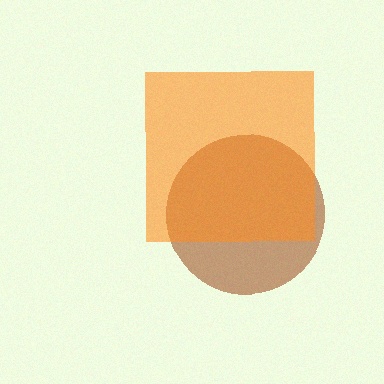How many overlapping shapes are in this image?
There are 2 overlapping shapes in the image.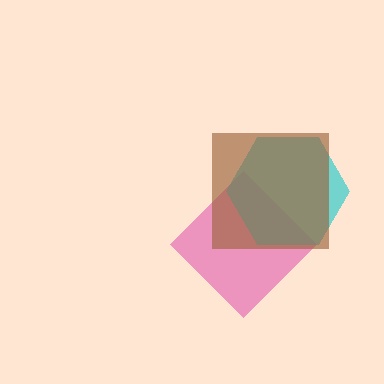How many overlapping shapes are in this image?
There are 3 overlapping shapes in the image.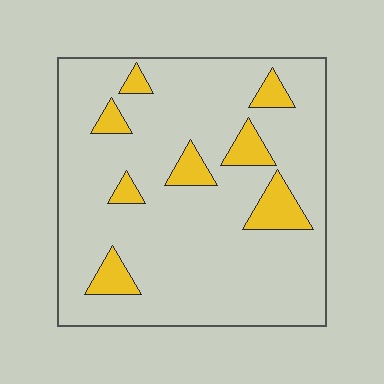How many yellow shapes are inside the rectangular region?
8.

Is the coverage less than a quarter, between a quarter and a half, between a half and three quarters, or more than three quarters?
Less than a quarter.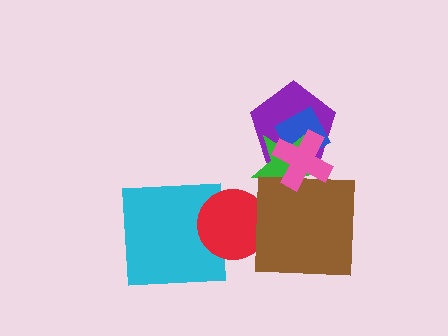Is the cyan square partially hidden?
Yes, it is partially covered by another shape.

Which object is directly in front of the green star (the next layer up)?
The brown square is directly in front of the green star.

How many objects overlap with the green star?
4 objects overlap with the green star.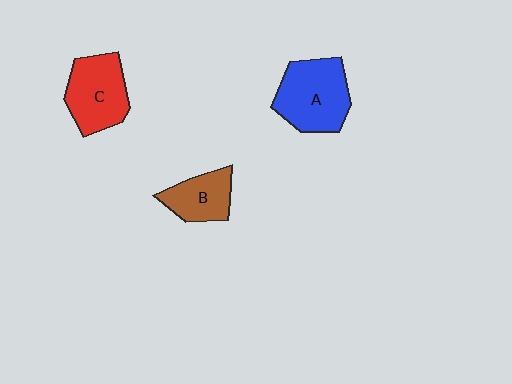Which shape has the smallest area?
Shape B (brown).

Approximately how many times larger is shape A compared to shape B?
Approximately 1.6 times.